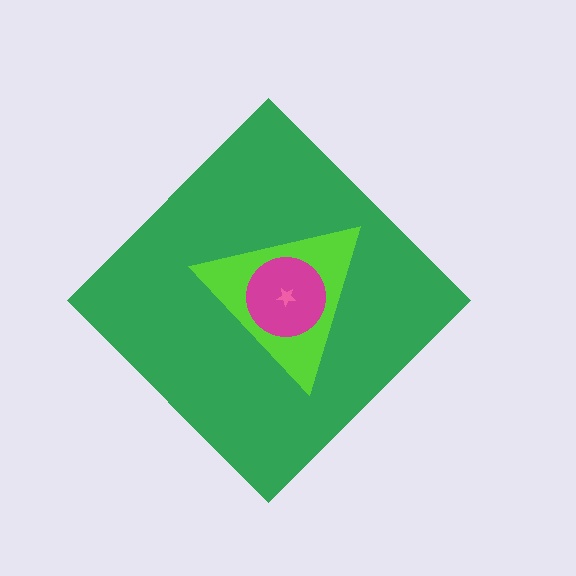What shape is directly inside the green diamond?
The lime triangle.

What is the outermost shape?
The green diamond.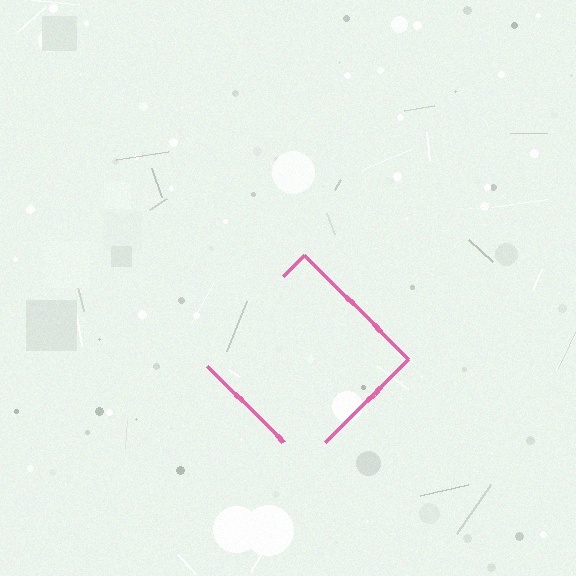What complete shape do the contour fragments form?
The contour fragments form a diamond.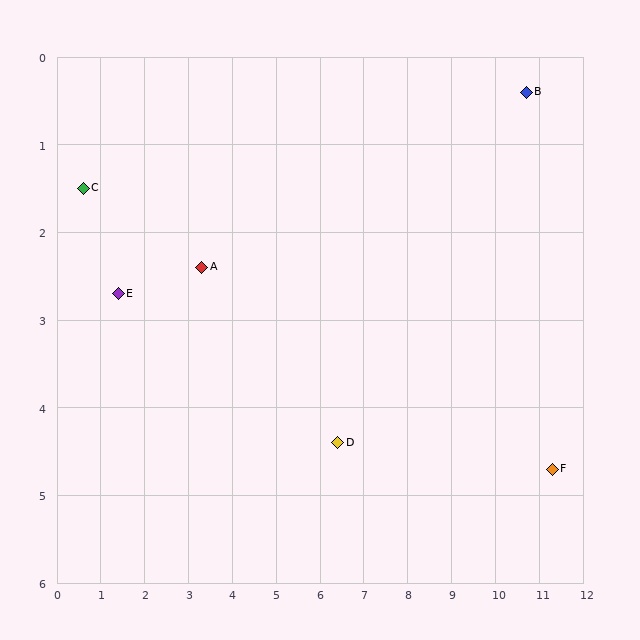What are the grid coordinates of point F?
Point F is at approximately (11.3, 4.7).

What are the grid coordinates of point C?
Point C is at approximately (0.6, 1.5).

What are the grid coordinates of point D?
Point D is at approximately (6.4, 4.4).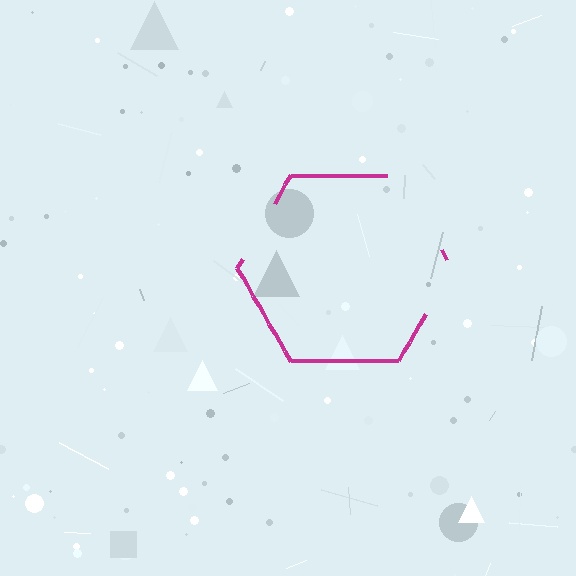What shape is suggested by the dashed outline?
The dashed outline suggests a hexagon.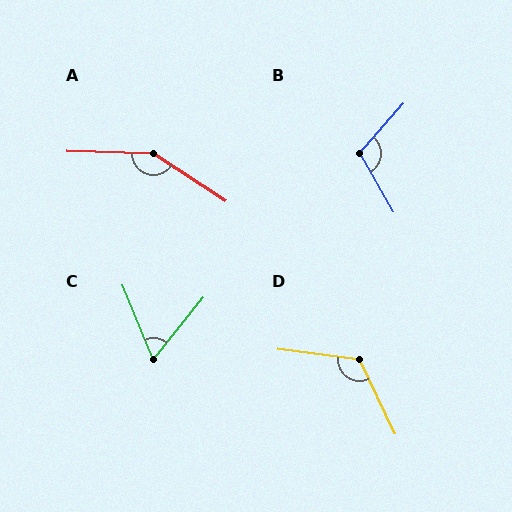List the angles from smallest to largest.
C (62°), B (109°), D (122°), A (149°).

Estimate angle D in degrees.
Approximately 122 degrees.